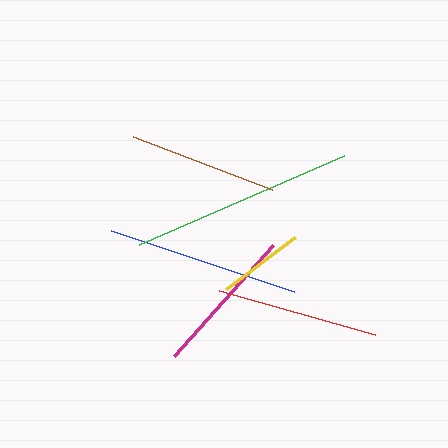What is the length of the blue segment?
The blue segment is approximately 193 pixels long.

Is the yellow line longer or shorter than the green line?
The green line is longer than the yellow line.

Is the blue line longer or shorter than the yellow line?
The blue line is longer than the yellow line.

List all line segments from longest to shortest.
From longest to shortest: green, blue, red, brown, magenta, yellow.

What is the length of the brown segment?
The brown segment is approximately 149 pixels long.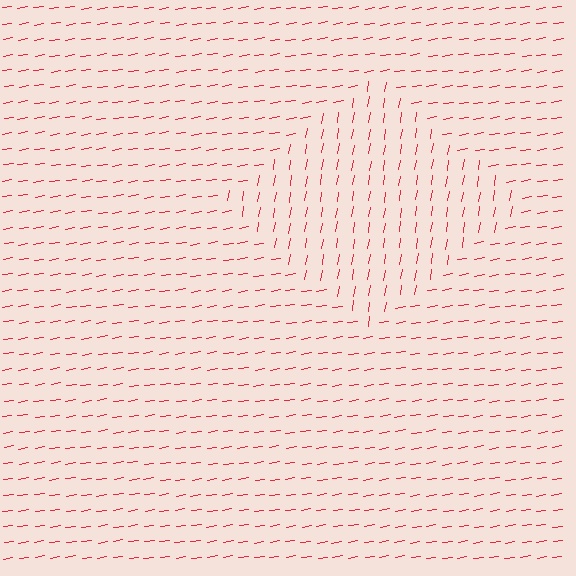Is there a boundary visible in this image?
Yes, there is a texture boundary formed by a change in line orientation.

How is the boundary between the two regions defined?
The boundary is defined purely by a change in line orientation (approximately 71 degrees difference). All lines are the same color and thickness.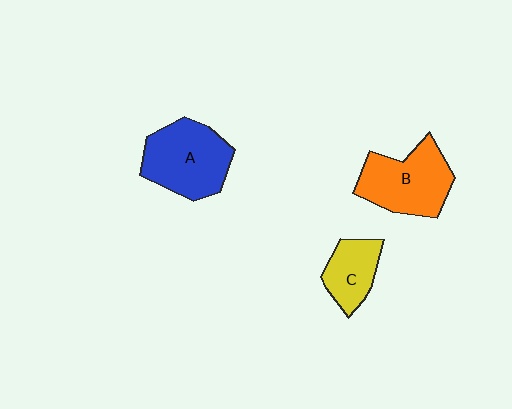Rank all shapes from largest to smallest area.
From largest to smallest: A (blue), B (orange), C (yellow).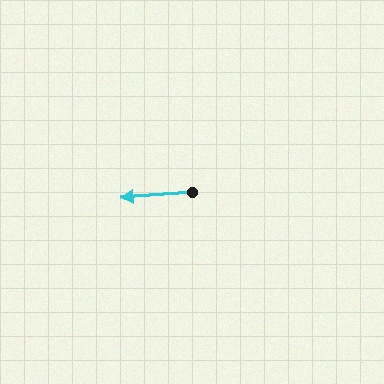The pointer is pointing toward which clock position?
Roughly 9 o'clock.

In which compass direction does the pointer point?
West.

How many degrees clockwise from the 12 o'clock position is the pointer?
Approximately 266 degrees.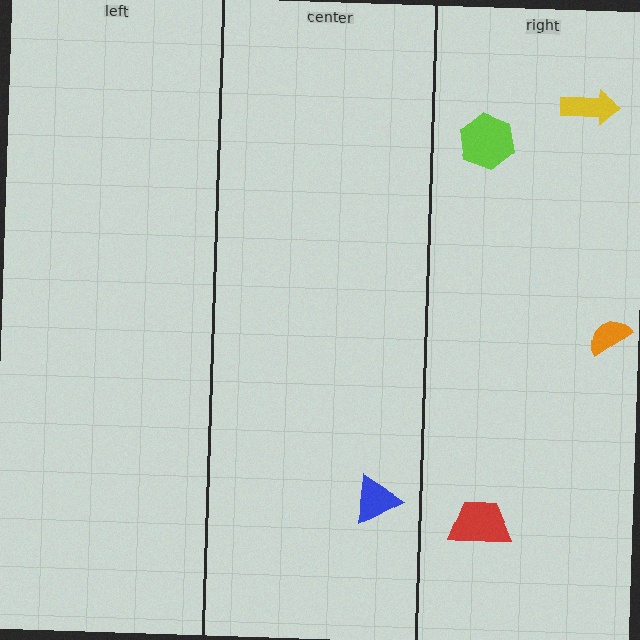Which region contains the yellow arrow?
The right region.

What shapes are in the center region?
The blue triangle.